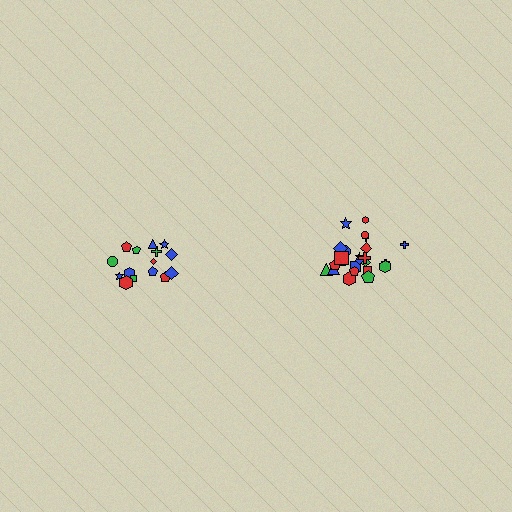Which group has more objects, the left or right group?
The right group.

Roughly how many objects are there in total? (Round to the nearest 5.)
Roughly 40 objects in total.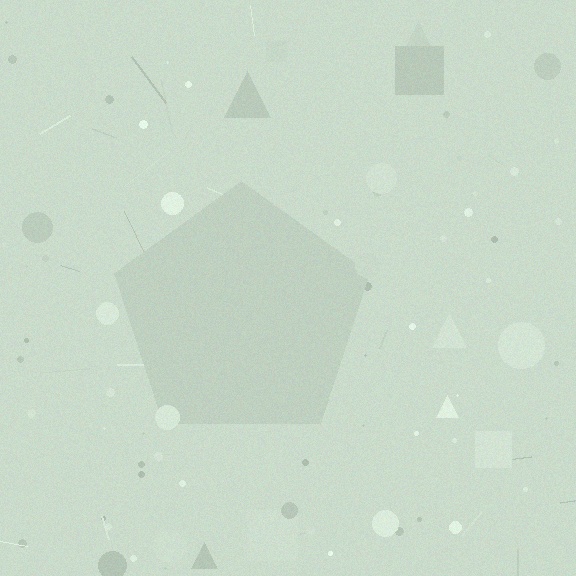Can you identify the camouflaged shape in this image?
The camouflaged shape is a pentagon.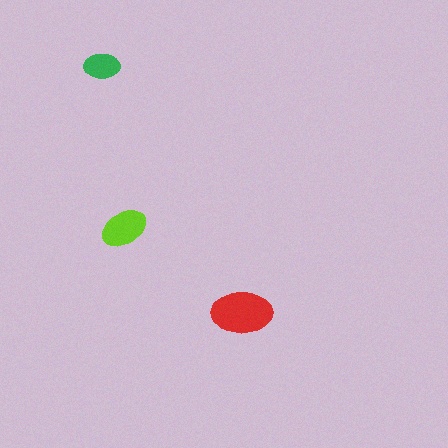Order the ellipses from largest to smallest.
the red one, the lime one, the green one.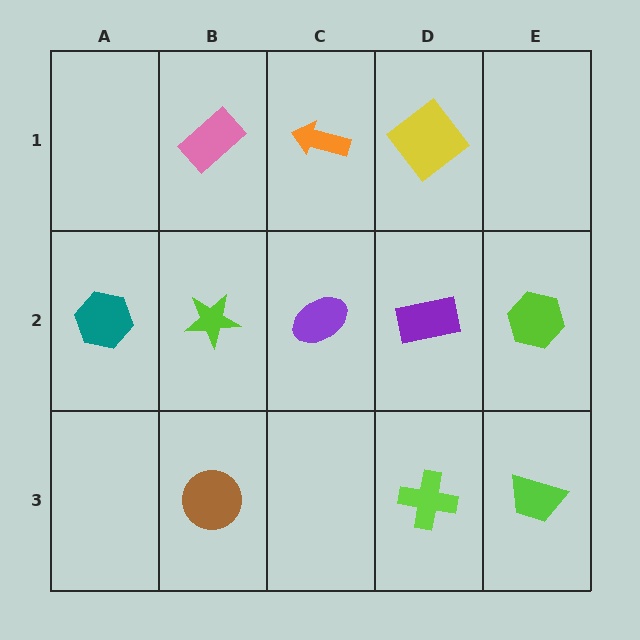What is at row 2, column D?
A purple rectangle.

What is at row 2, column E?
A lime hexagon.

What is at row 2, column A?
A teal hexagon.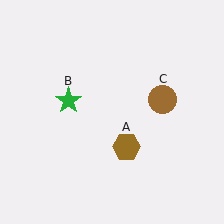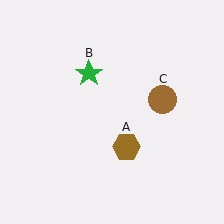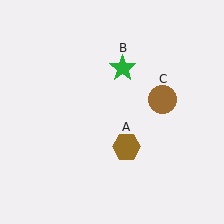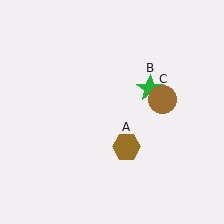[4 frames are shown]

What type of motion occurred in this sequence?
The green star (object B) rotated clockwise around the center of the scene.